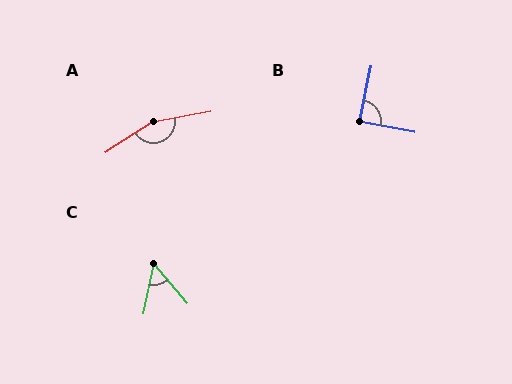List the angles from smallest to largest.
C (52°), B (89°), A (157°).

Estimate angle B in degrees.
Approximately 89 degrees.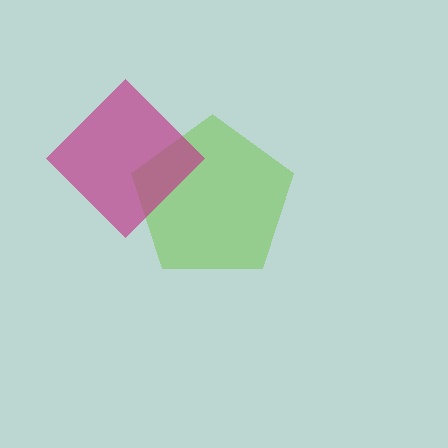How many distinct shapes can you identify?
There are 2 distinct shapes: a lime pentagon, a magenta diamond.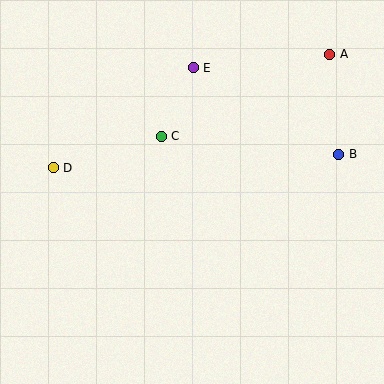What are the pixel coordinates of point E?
Point E is at (193, 68).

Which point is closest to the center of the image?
Point C at (161, 136) is closest to the center.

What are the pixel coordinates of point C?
Point C is at (161, 136).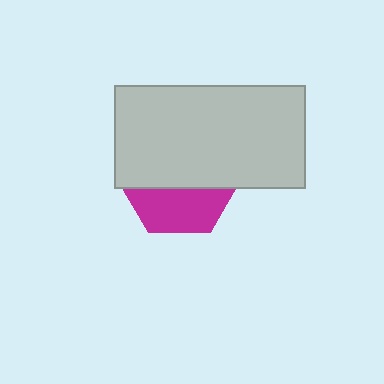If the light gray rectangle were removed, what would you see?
You would see the complete magenta hexagon.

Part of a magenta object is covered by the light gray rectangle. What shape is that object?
It is a hexagon.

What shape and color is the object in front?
The object in front is a light gray rectangle.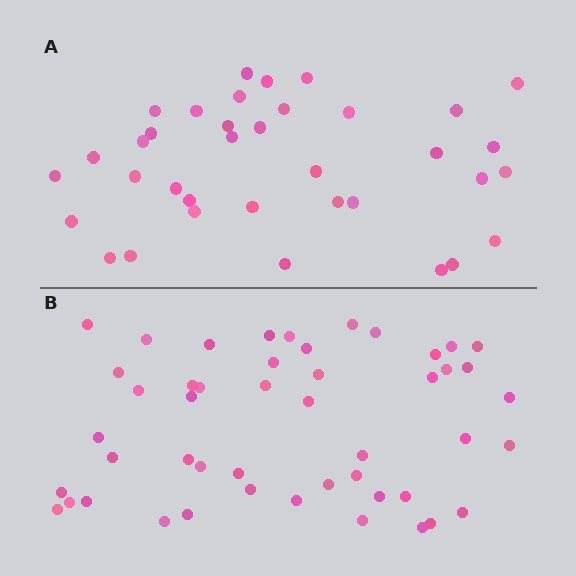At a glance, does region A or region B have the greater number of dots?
Region B (the bottom region) has more dots.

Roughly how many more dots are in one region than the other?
Region B has roughly 12 or so more dots than region A.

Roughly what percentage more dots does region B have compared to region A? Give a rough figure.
About 35% more.